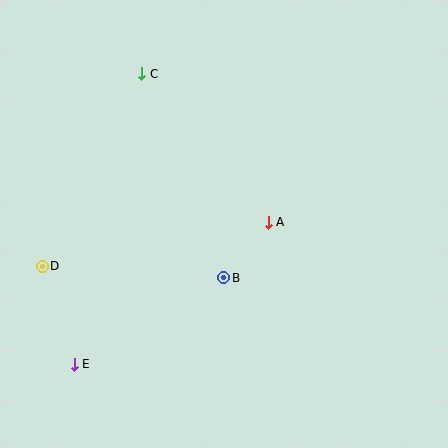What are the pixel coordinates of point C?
Point C is at (142, 74).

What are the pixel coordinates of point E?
Point E is at (74, 364).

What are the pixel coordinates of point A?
Point A is at (268, 223).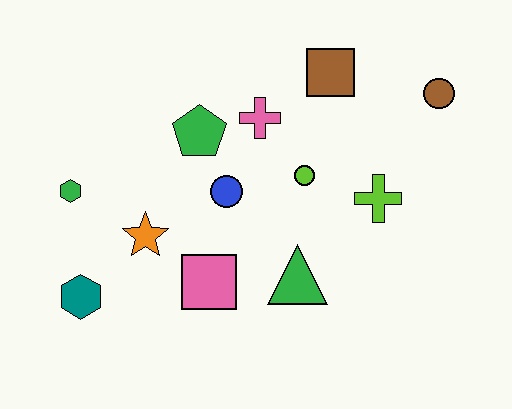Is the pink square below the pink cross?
Yes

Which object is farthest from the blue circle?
The brown circle is farthest from the blue circle.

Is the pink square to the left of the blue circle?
Yes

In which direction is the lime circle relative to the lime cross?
The lime circle is to the left of the lime cross.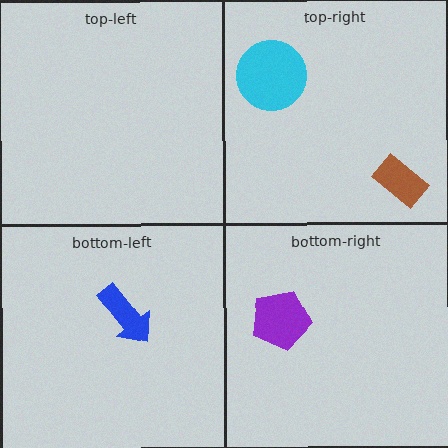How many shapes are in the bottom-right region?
1.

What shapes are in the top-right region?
The brown rectangle, the cyan circle.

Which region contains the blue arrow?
The bottom-left region.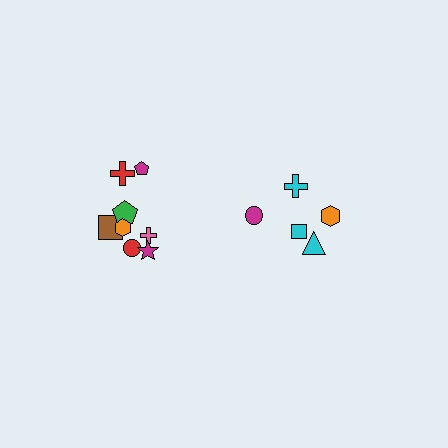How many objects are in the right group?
There are 5 objects.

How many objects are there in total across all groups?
There are 13 objects.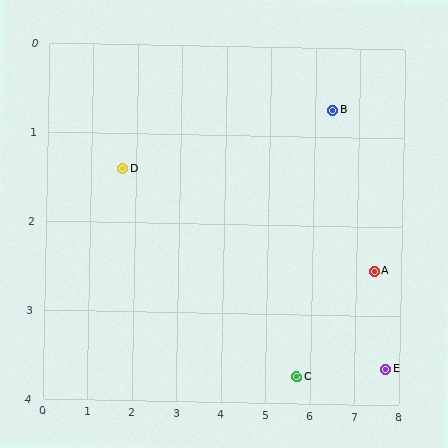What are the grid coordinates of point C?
Point C is at approximately (5.7, 3.7).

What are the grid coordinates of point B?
Point B is at approximately (6.4, 0.7).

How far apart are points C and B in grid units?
Points C and B are about 3.1 grid units apart.